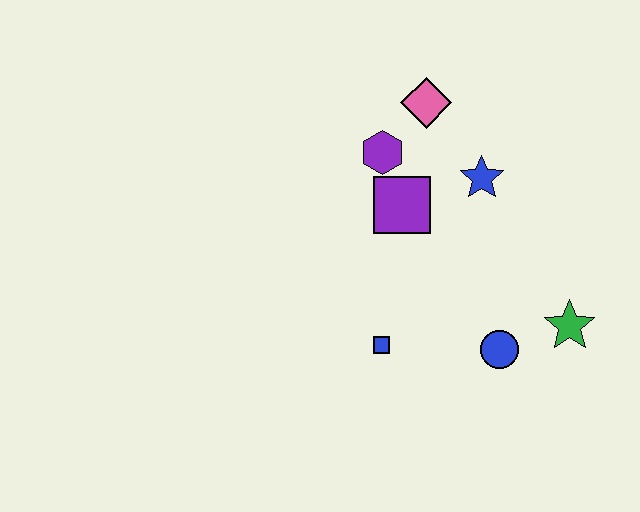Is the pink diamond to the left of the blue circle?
Yes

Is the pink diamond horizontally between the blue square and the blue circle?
Yes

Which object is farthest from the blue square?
The pink diamond is farthest from the blue square.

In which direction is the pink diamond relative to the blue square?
The pink diamond is above the blue square.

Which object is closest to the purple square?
The purple hexagon is closest to the purple square.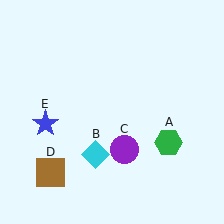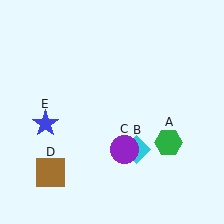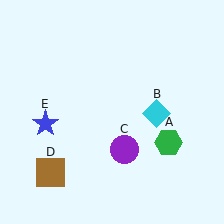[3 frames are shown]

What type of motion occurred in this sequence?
The cyan diamond (object B) rotated counterclockwise around the center of the scene.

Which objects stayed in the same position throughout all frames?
Green hexagon (object A) and purple circle (object C) and brown square (object D) and blue star (object E) remained stationary.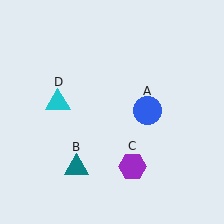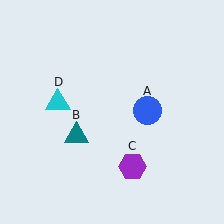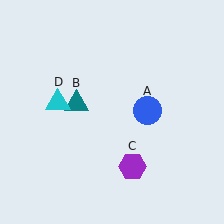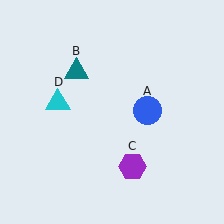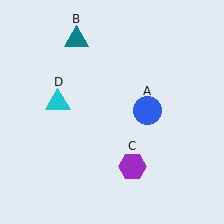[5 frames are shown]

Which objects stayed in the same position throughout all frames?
Blue circle (object A) and purple hexagon (object C) and cyan triangle (object D) remained stationary.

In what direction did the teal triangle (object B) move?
The teal triangle (object B) moved up.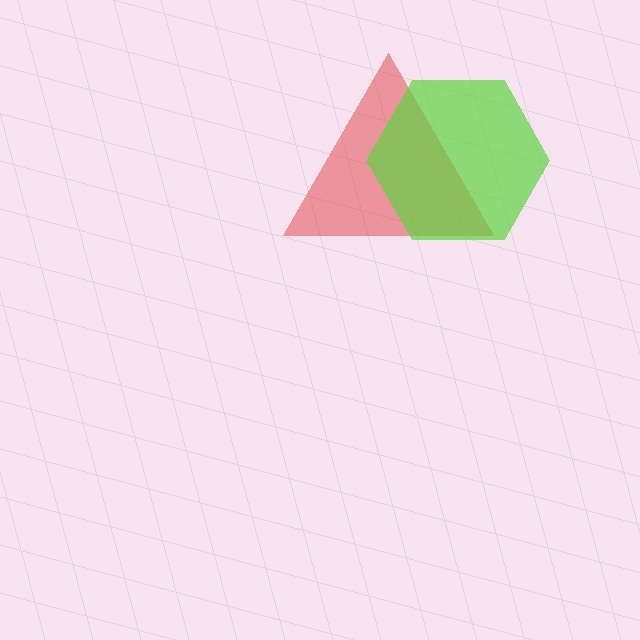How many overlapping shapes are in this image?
There are 2 overlapping shapes in the image.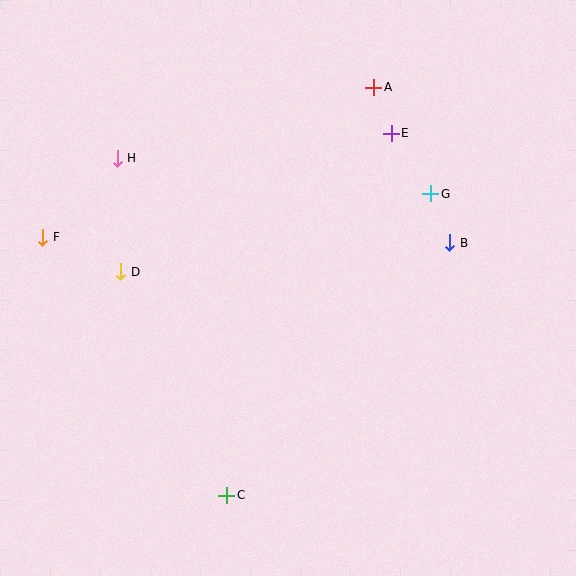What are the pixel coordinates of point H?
Point H is at (117, 158).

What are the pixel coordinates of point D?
Point D is at (121, 272).